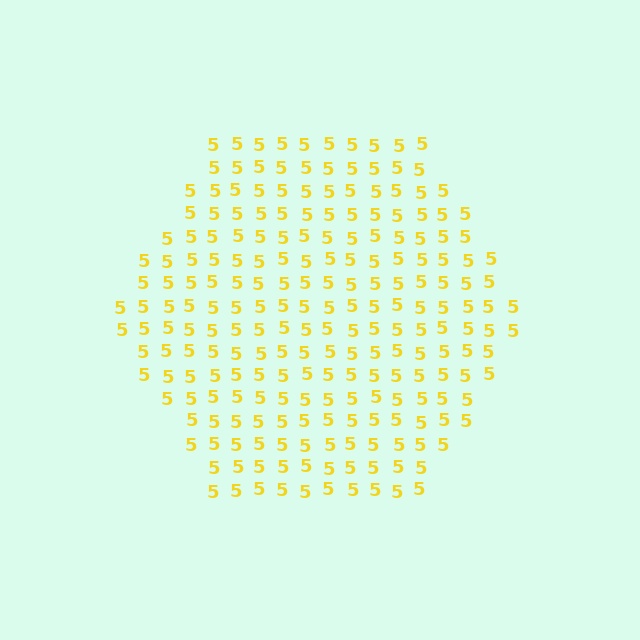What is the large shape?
The large shape is a hexagon.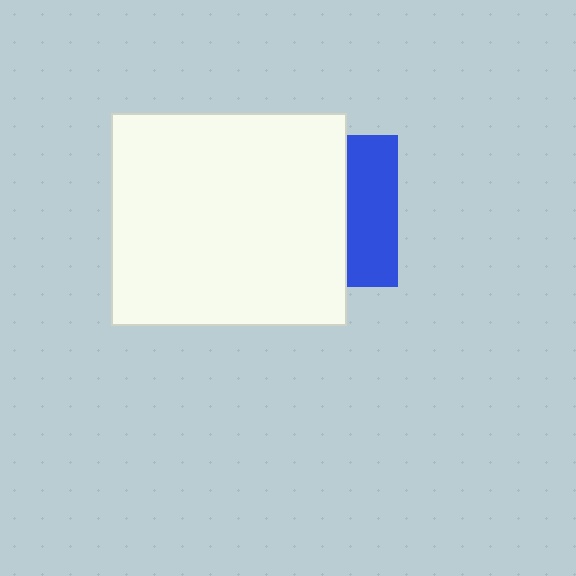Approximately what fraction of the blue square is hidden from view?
Roughly 67% of the blue square is hidden behind the white rectangle.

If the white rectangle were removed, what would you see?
You would see the complete blue square.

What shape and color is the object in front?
The object in front is a white rectangle.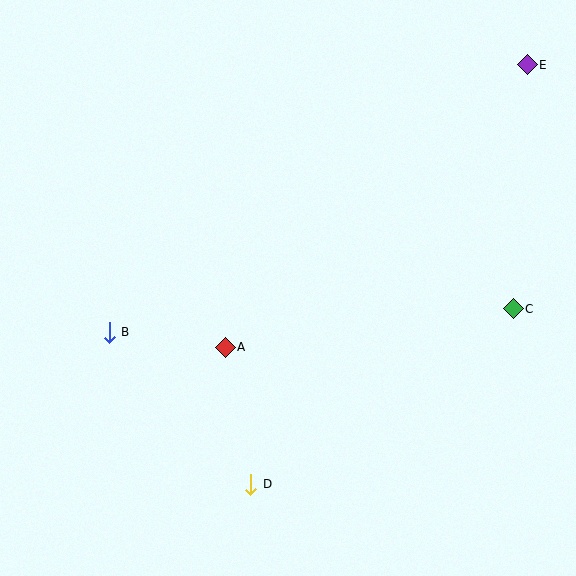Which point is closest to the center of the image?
Point A at (225, 347) is closest to the center.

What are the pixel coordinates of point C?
Point C is at (513, 309).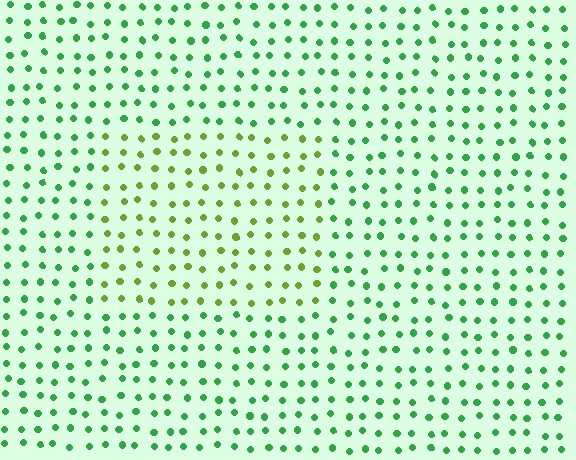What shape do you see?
I see a rectangle.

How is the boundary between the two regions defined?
The boundary is defined purely by a slight shift in hue (about 40 degrees). Spacing, size, and orientation are identical on both sides.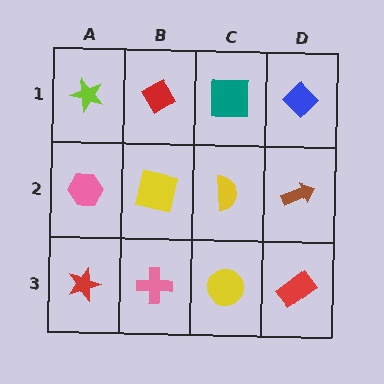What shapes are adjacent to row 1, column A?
A pink hexagon (row 2, column A), a red diamond (row 1, column B).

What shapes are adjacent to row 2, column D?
A blue diamond (row 1, column D), a red rectangle (row 3, column D), a yellow semicircle (row 2, column C).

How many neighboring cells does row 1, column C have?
3.